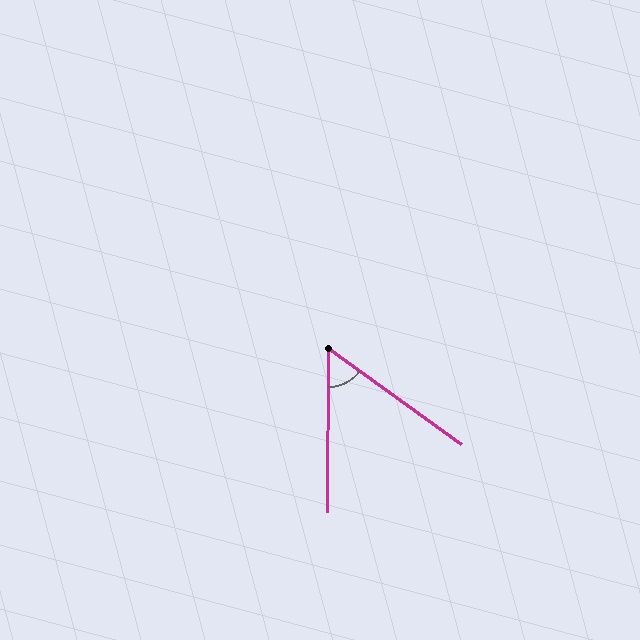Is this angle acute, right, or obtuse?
It is acute.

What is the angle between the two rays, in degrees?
Approximately 54 degrees.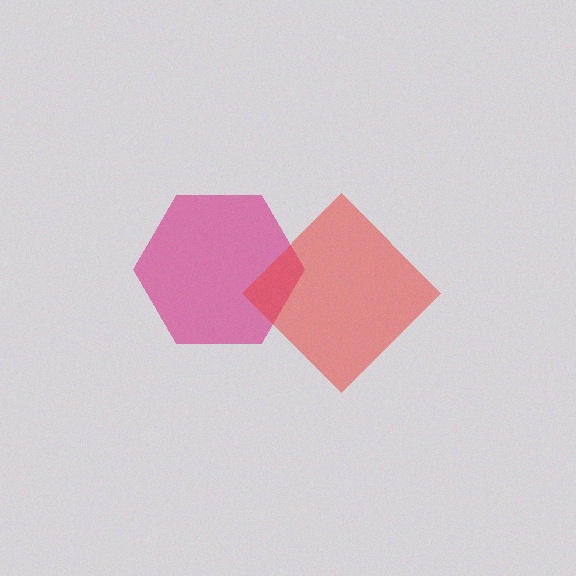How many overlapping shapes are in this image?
There are 2 overlapping shapes in the image.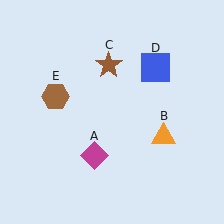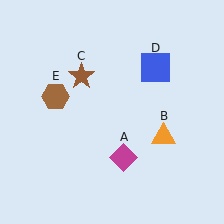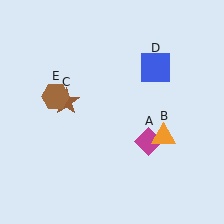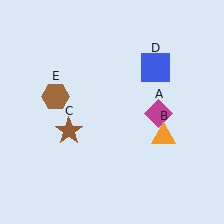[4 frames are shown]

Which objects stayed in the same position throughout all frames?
Orange triangle (object B) and blue square (object D) and brown hexagon (object E) remained stationary.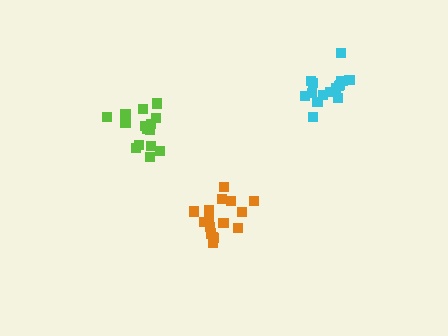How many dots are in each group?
Group 1: 15 dots, Group 2: 17 dots, Group 3: 17 dots (49 total).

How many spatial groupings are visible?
There are 3 spatial groupings.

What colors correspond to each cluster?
The clusters are colored: lime, cyan, orange.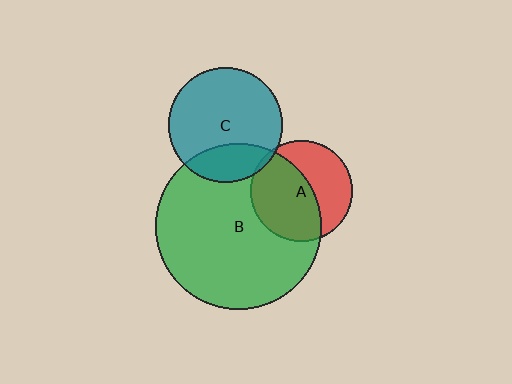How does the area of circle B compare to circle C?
Approximately 2.1 times.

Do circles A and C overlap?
Yes.